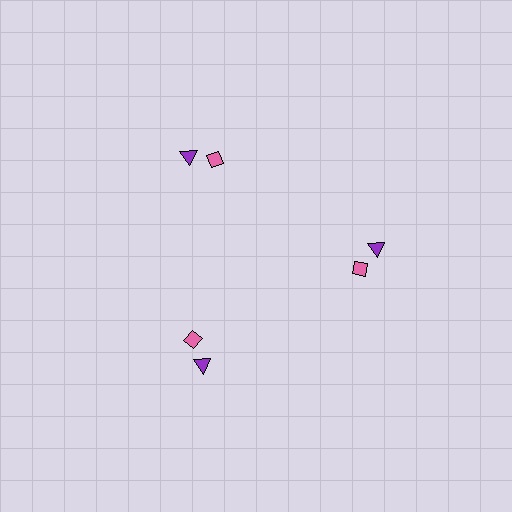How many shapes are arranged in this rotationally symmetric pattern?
There are 6 shapes, arranged in 3 groups of 2.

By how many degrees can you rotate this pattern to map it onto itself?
The pattern maps onto itself every 120 degrees of rotation.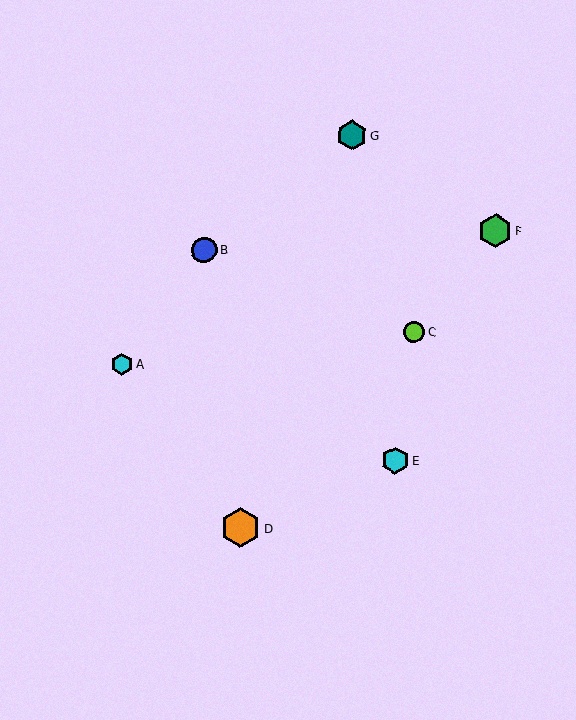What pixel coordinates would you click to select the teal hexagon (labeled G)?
Click at (352, 135) to select the teal hexagon G.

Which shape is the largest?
The orange hexagon (labeled D) is the largest.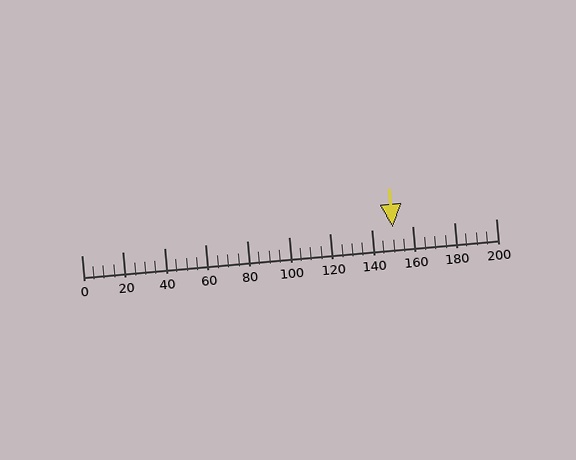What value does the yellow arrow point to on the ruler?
The yellow arrow points to approximately 150.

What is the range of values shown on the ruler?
The ruler shows values from 0 to 200.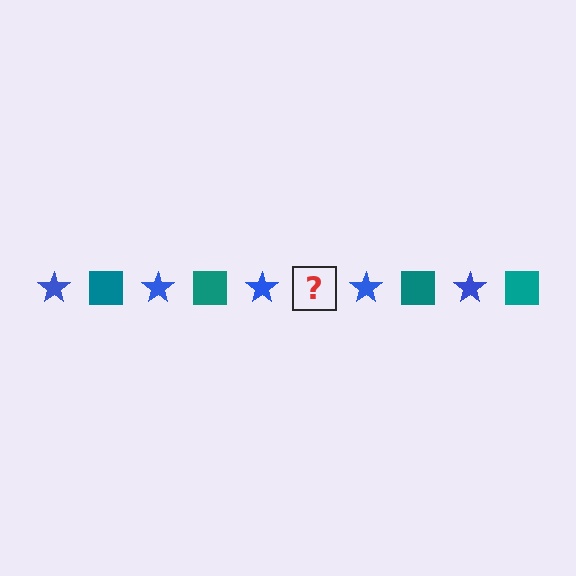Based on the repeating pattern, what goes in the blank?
The blank should be a teal square.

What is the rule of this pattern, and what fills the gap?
The rule is that the pattern alternates between blue star and teal square. The gap should be filled with a teal square.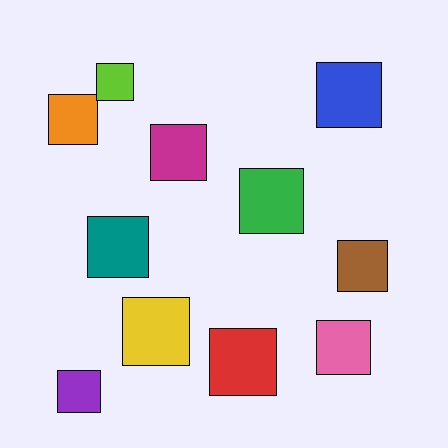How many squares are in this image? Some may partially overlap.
There are 11 squares.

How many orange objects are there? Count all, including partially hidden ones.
There is 1 orange object.